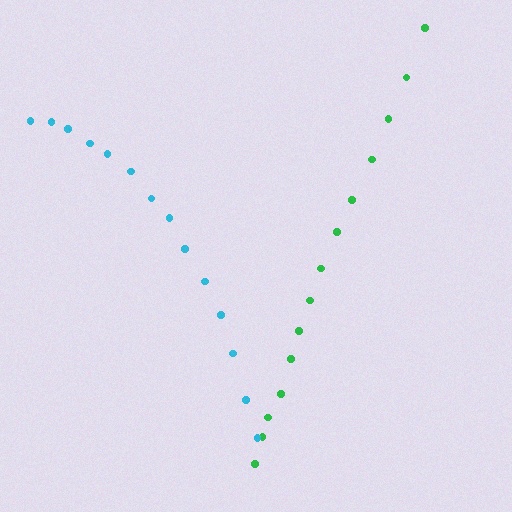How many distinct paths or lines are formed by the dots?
There are 2 distinct paths.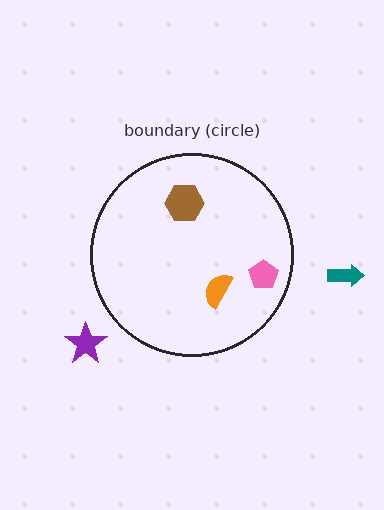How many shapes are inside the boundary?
3 inside, 2 outside.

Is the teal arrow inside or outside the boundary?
Outside.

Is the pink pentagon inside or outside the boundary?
Inside.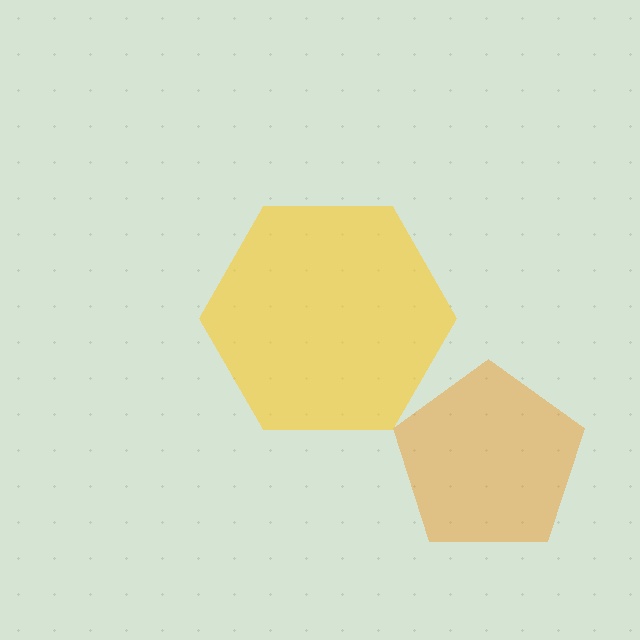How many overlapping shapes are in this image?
There are 2 overlapping shapes in the image.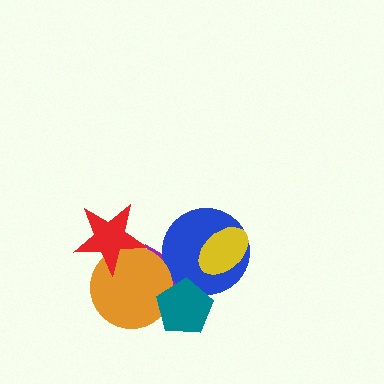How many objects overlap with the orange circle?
3 objects overlap with the orange circle.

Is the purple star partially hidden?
Yes, it is partially covered by another shape.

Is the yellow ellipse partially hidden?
No, no other shape covers it.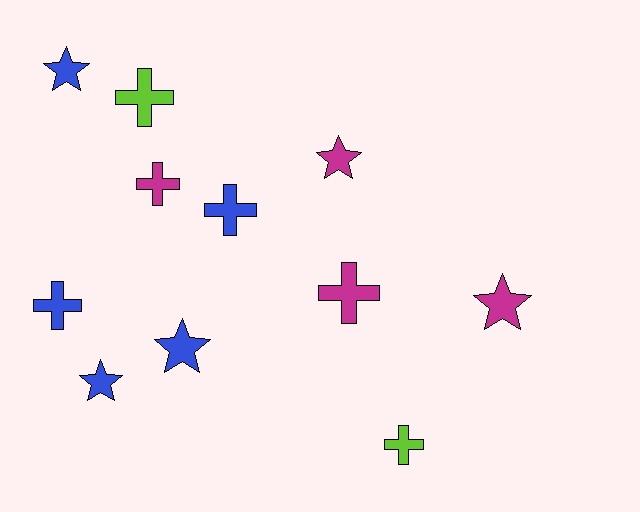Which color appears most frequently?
Blue, with 5 objects.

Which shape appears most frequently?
Cross, with 6 objects.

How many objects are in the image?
There are 11 objects.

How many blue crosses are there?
There are 2 blue crosses.